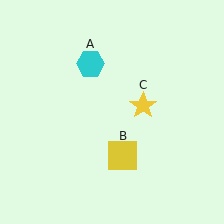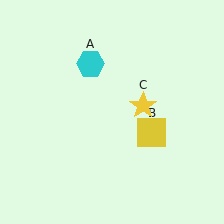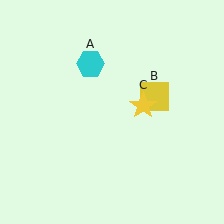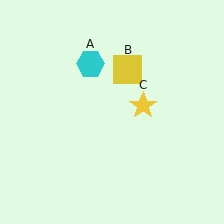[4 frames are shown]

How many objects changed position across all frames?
1 object changed position: yellow square (object B).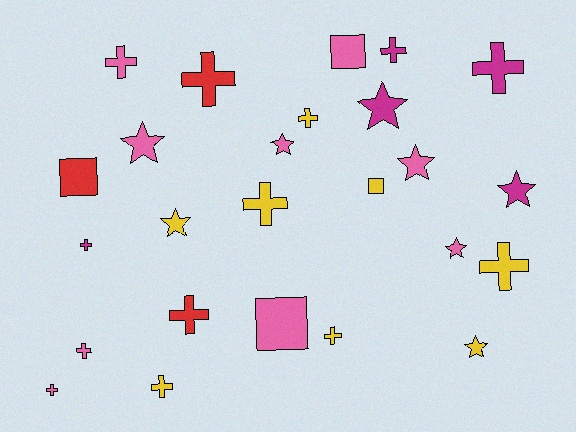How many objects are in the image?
There are 25 objects.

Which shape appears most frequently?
Cross, with 13 objects.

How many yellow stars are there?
There are 2 yellow stars.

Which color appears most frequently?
Pink, with 9 objects.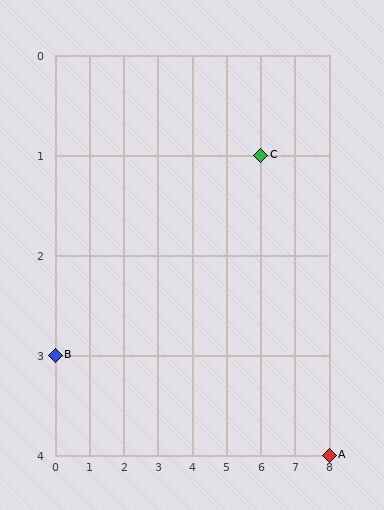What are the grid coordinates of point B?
Point B is at grid coordinates (0, 3).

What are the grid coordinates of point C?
Point C is at grid coordinates (6, 1).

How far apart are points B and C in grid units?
Points B and C are 6 columns and 2 rows apart (about 6.3 grid units diagonally).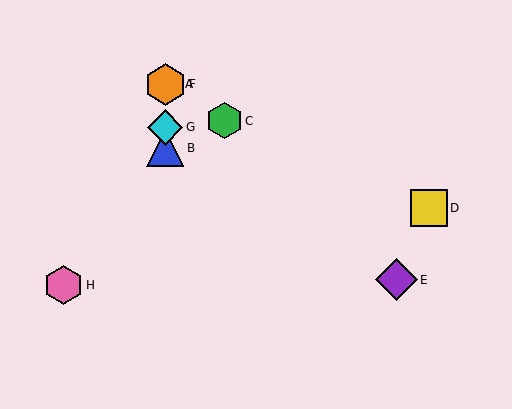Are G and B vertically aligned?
Yes, both are at x≈165.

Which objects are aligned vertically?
Objects A, B, F, G are aligned vertically.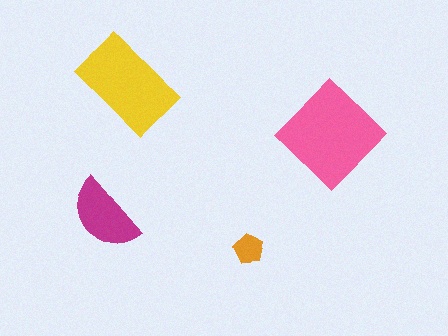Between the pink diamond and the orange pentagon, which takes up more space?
The pink diamond.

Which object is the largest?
The pink diamond.